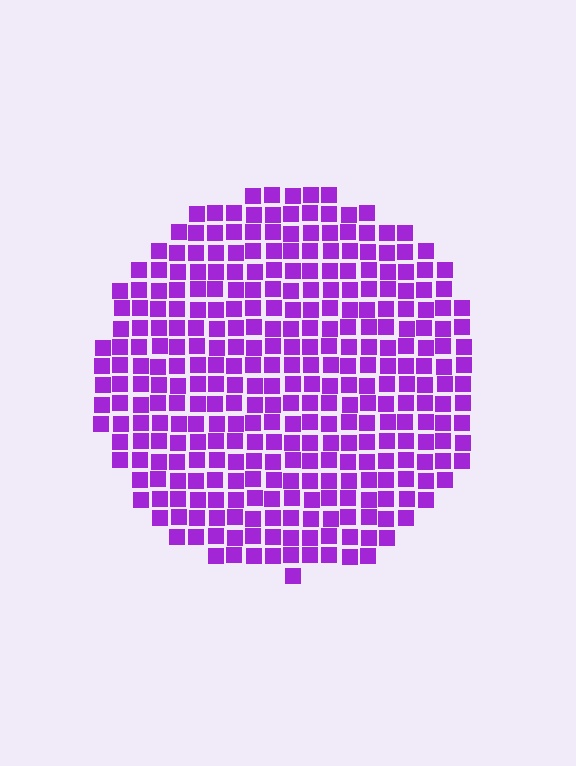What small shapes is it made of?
It is made of small squares.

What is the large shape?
The large shape is a circle.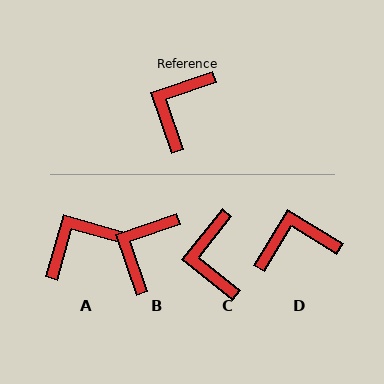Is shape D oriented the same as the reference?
No, it is off by about 50 degrees.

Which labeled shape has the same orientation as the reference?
B.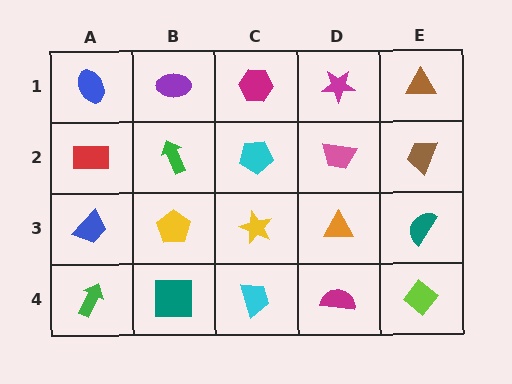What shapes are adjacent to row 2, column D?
A magenta star (row 1, column D), an orange triangle (row 3, column D), a cyan pentagon (row 2, column C), a brown trapezoid (row 2, column E).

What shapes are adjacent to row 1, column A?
A red rectangle (row 2, column A), a purple ellipse (row 1, column B).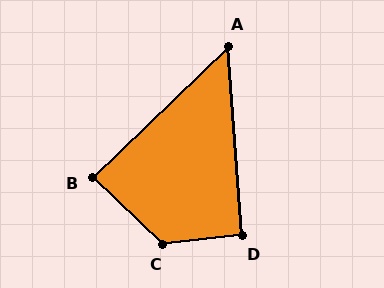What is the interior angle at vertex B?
Approximately 88 degrees (approximately right).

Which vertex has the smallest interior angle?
A, at approximately 50 degrees.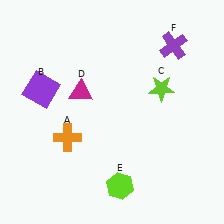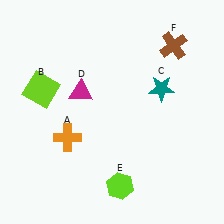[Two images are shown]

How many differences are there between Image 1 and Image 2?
There are 3 differences between the two images.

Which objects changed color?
B changed from purple to lime. C changed from lime to teal. F changed from purple to brown.